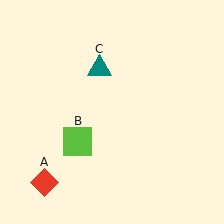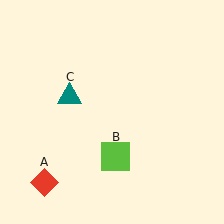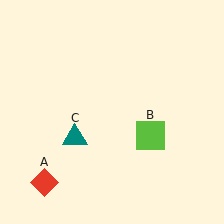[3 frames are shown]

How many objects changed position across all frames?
2 objects changed position: lime square (object B), teal triangle (object C).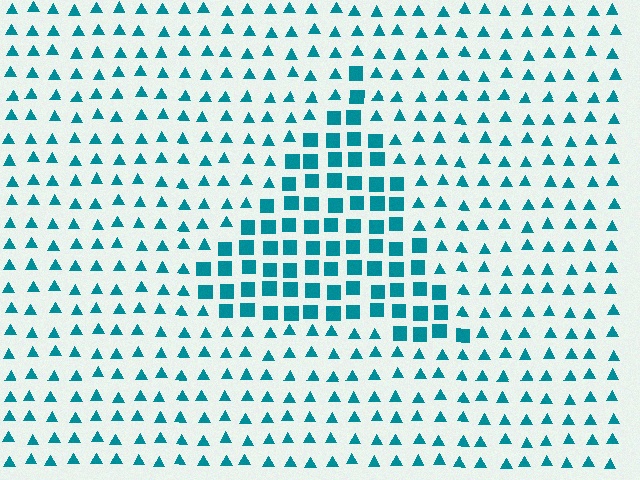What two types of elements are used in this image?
The image uses squares inside the triangle region and triangles outside it.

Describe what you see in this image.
The image is filled with small teal elements arranged in a uniform grid. A triangle-shaped region contains squares, while the surrounding area contains triangles. The boundary is defined purely by the change in element shape.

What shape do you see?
I see a triangle.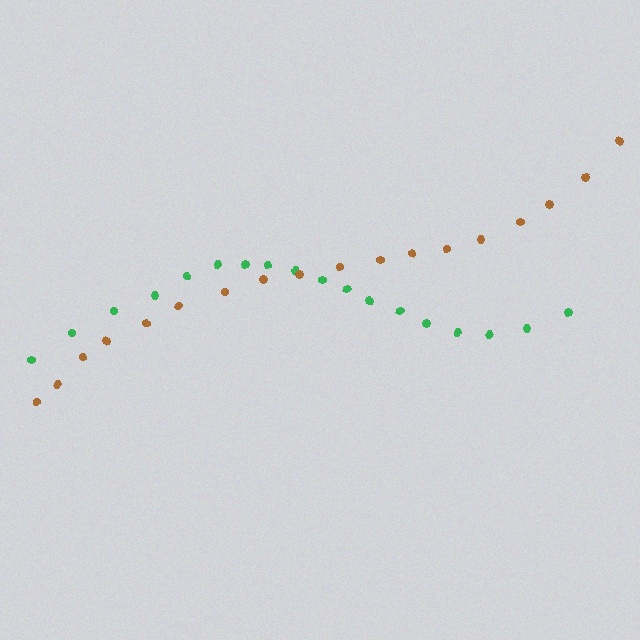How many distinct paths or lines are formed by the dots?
There are 2 distinct paths.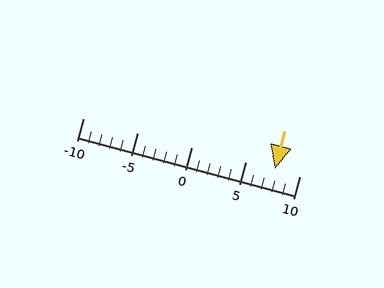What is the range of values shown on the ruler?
The ruler shows values from -10 to 10.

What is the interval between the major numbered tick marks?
The major tick marks are spaced 5 units apart.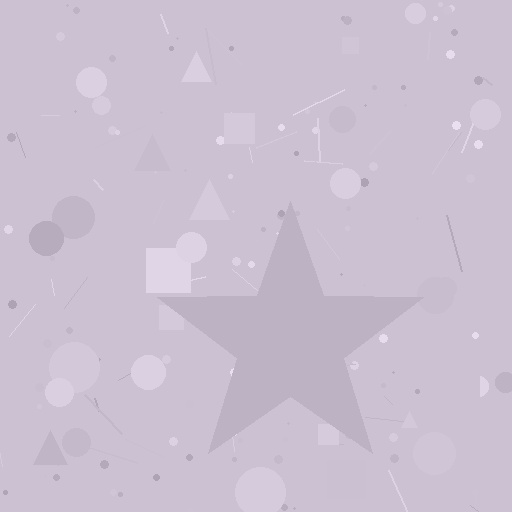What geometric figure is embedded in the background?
A star is embedded in the background.